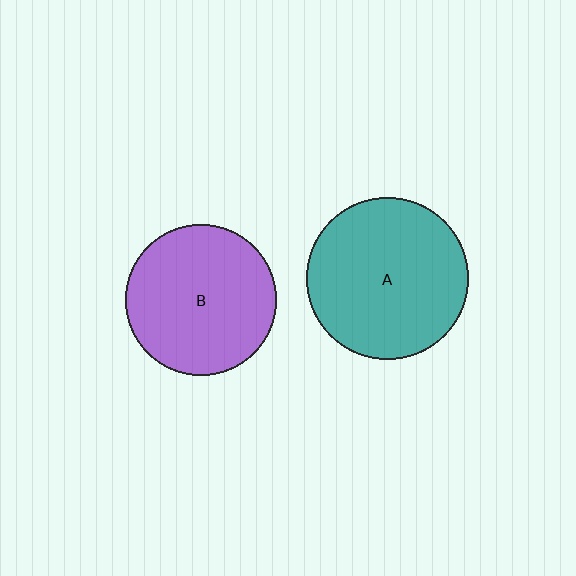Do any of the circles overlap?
No, none of the circles overlap.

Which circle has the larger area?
Circle A (teal).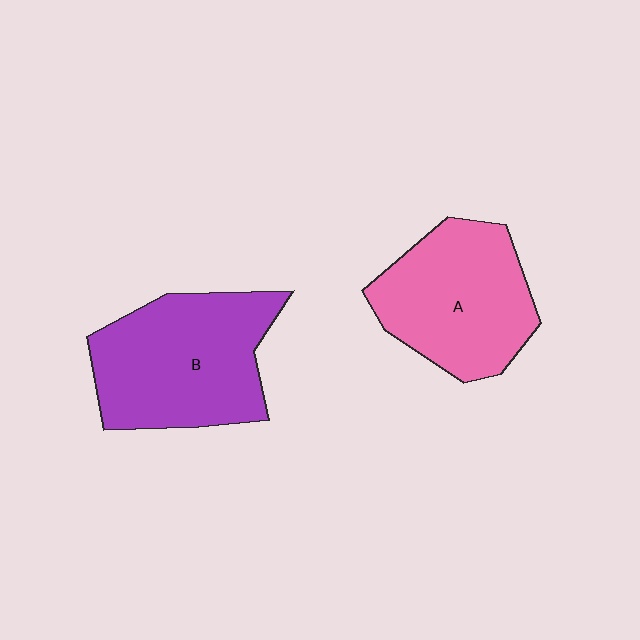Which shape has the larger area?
Shape B (purple).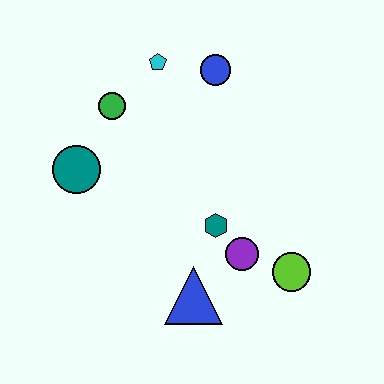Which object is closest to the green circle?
The cyan pentagon is closest to the green circle.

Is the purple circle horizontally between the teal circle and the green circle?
No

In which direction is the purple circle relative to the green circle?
The purple circle is below the green circle.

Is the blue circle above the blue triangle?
Yes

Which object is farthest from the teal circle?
The lime circle is farthest from the teal circle.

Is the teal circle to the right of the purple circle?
No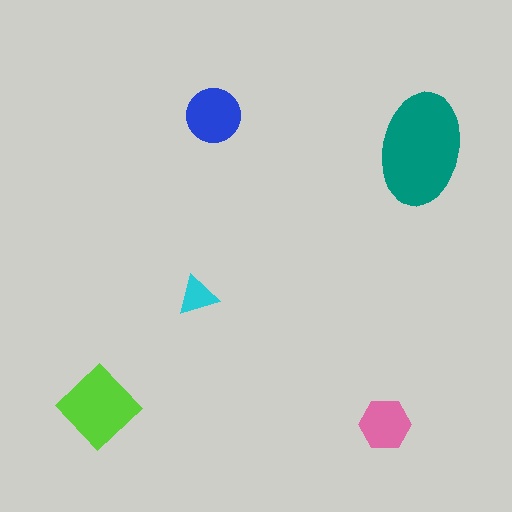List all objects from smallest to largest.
The cyan triangle, the pink hexagon, the blue circle, the lime diamond, the teal ellipse.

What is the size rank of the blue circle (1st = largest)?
3rd.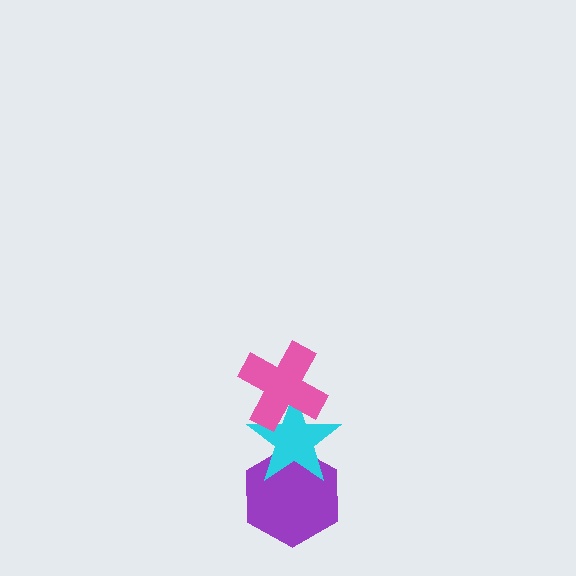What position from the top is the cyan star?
The cyan star is 2nd from the top.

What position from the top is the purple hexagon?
The purple hexagon is 3rd from the top.